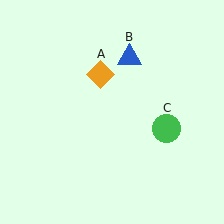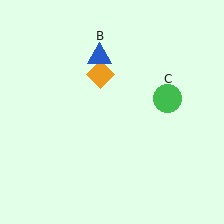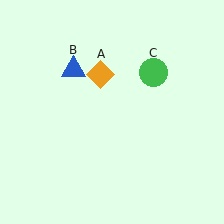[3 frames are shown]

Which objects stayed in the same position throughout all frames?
Orange diamond (object A) remained stationary.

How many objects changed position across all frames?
2 objects changed position: blue triangle (object B), green circle (object C).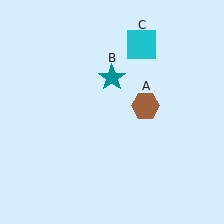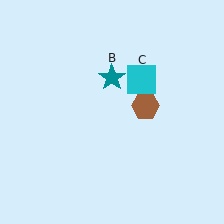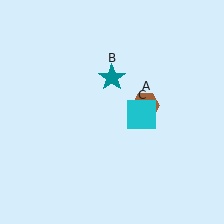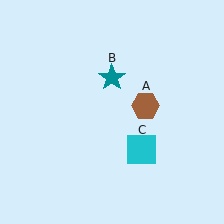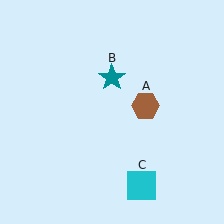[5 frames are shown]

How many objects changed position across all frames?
1 object changed position: cyan square (object C).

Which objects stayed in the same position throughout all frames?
Brown hexagon (object A) and teal star (object B) remained stationary.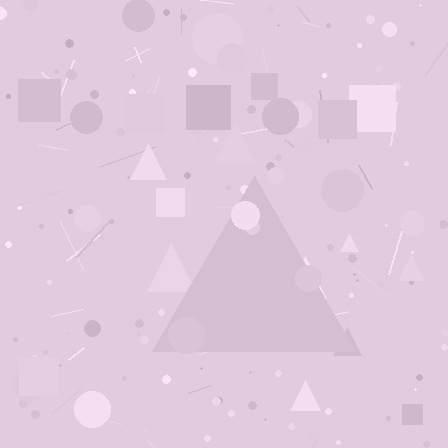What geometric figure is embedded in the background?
A triangle is embedded in the background.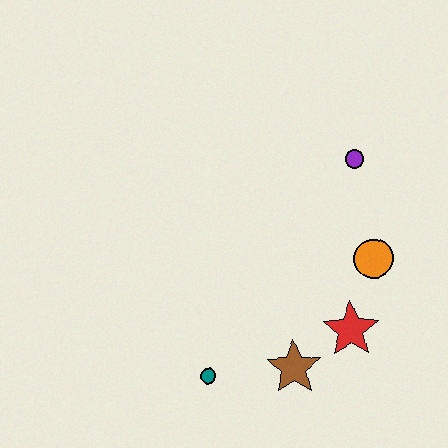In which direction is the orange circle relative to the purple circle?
The orange circle is below the purple circle.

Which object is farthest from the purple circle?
The teal circle is farthest from the purple circle.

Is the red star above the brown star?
Yes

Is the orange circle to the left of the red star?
No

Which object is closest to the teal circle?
The brown star is closest to the teal circle.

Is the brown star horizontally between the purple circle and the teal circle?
Yes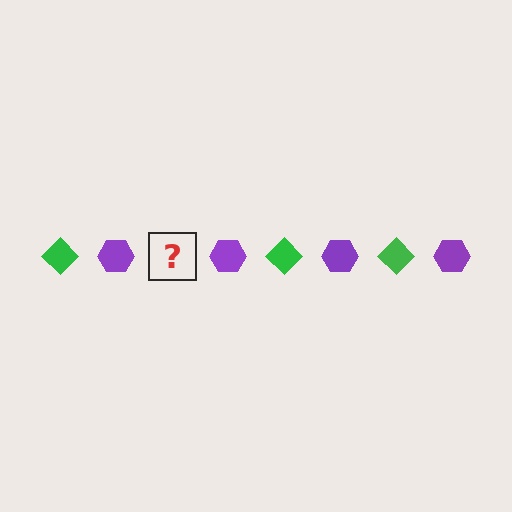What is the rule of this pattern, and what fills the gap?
The rule is that the pattern alternates between green diamond and purple hexagon. The gap should be filled with a green diamond.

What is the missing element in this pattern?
The missing element is a green diamond.